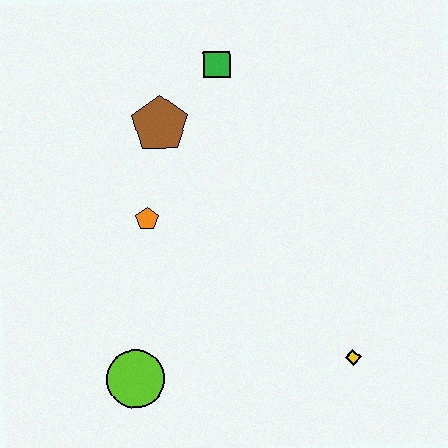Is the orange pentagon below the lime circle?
No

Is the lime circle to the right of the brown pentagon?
No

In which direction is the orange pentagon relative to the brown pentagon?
The orange pentagon is below the brown pentagon.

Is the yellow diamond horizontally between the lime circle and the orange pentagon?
No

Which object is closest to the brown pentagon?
The green square is closest to the brown pentagon.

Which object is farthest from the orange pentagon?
The yellow diamond is farthest from the orange pentagon.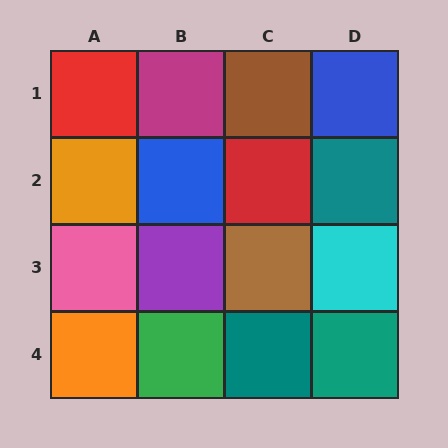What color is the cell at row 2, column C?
Red.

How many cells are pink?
1 cell is pink.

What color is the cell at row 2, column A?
Orange.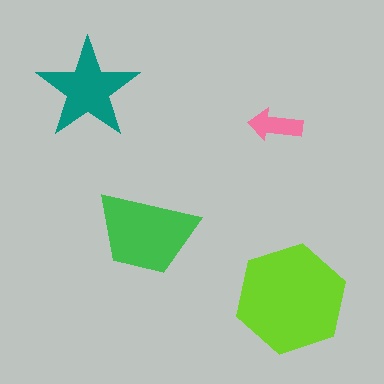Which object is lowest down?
The lime hexagon is bottommost.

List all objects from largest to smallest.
The lime hexagon, the green trapezoid, the teal star, the pink arrow.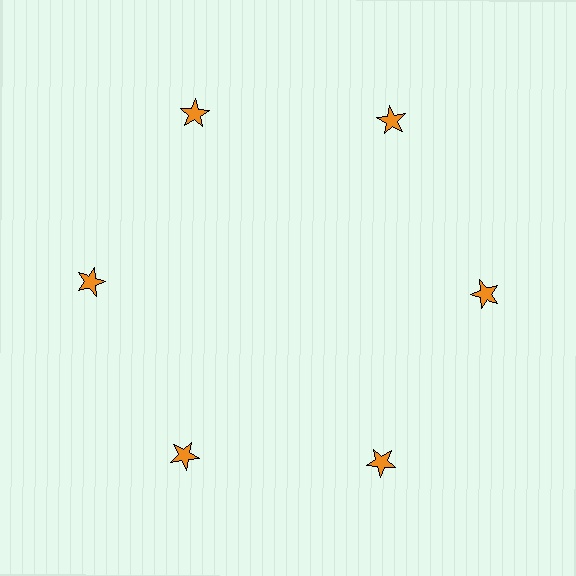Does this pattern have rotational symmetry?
Yes, this pattern has 6-fold rotational symmetry. It looks the same after rotating 60 degrees around the center.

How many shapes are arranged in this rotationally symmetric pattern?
There are 6 shapes, arranged in 6 groups of 1.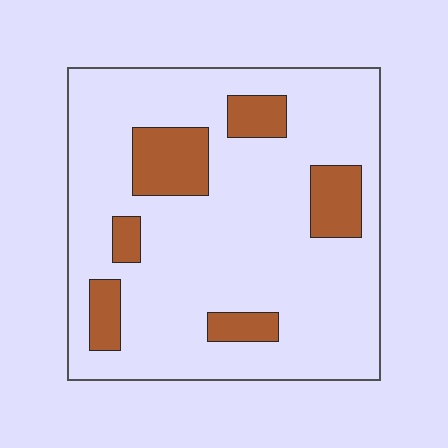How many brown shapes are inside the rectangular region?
6.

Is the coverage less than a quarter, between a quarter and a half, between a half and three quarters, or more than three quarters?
Less than a quarter.